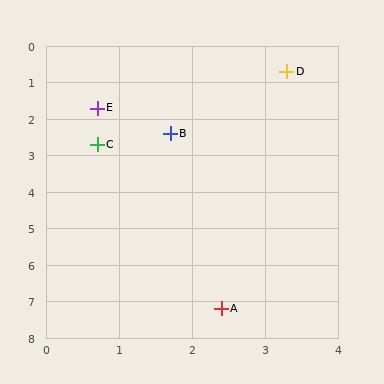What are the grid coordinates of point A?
Point A is at approximately (2.4, 7.2).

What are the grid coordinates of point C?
Point C is at approximately (0.7, 2.7).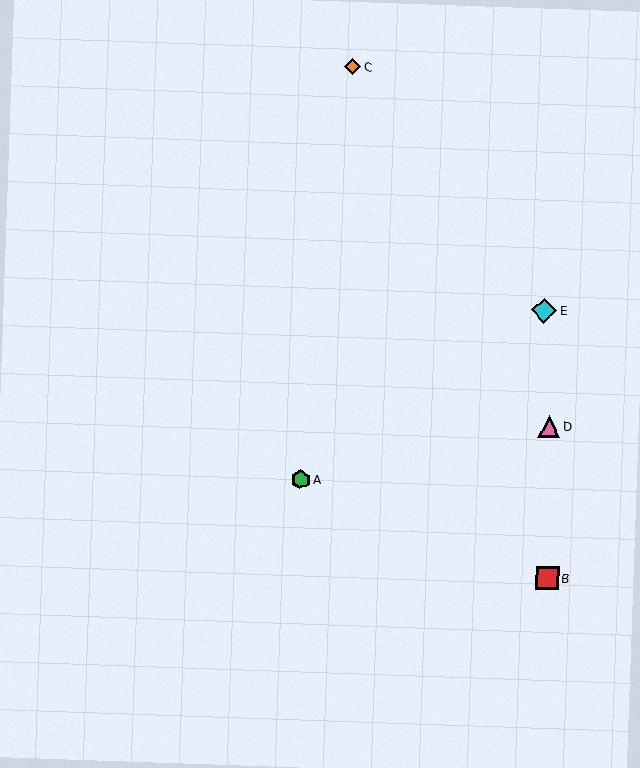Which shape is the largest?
The cyan diamond (labeled E) is the largest.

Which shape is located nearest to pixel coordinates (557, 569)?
The red square (labeled B) at (547, 578) is nearest to that location.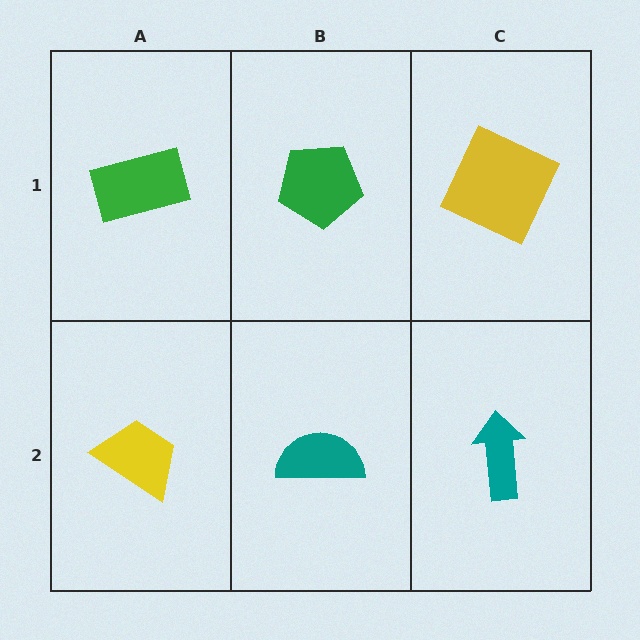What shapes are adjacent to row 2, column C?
A yellow square (row 1, column C), a teal semicircle (row 2, column B).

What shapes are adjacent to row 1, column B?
A teal semicircle (row 2, column B), a green rectangle (row 1, column A), a yellow square (row 1, column C).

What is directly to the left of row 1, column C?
A green pentagon.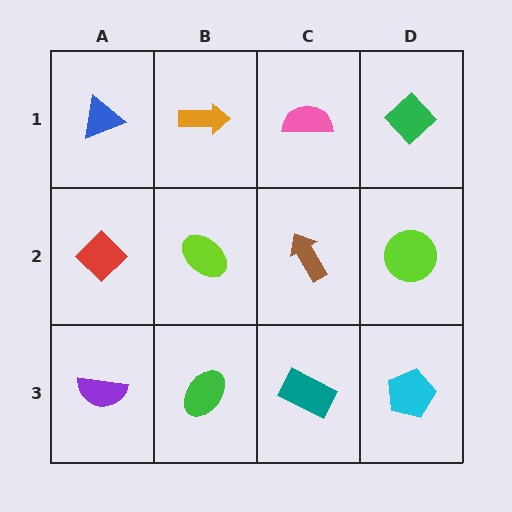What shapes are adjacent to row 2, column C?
A pink semicircle (row 1, column C), a teal rectangle (row 3, column C), a lime ellipse (row 2, column B), a lime circle (row 2, column D).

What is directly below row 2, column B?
A green ellipse.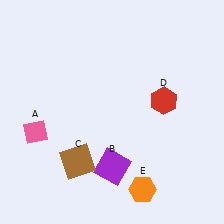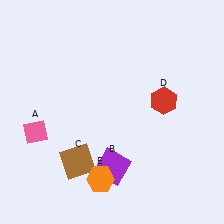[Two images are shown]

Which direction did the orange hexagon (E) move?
The orange hexagon (E) moved left.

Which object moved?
The orange hexagon (E) moved left.